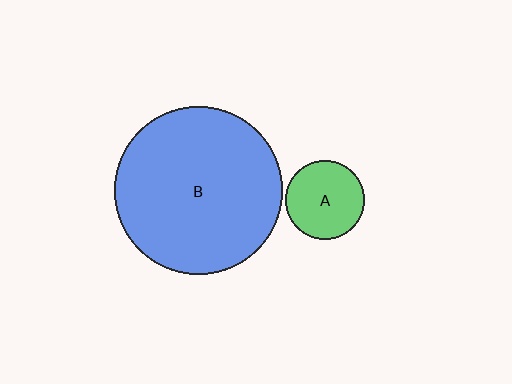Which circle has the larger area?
Circle B (blue).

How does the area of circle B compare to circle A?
Approximately 4.5 times.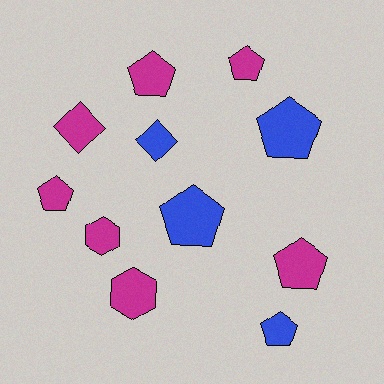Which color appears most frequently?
Magenta, with 7 objects.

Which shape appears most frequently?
Pentagon, with 7 objects.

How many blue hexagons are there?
There are no blue hexagons.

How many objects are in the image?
There are 11 objects.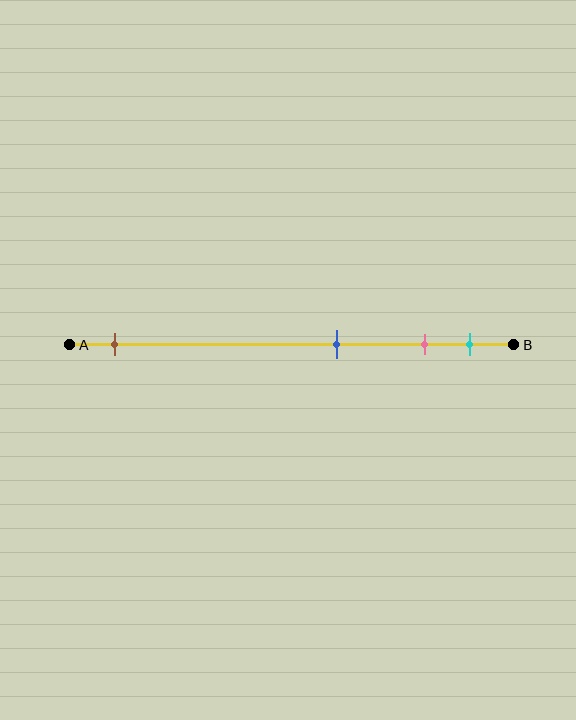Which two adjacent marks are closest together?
The pink and cyan marks are the closest adjacent pair.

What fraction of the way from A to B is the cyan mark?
The cyan mark is approximately 90% (0.9) of the way from A to B.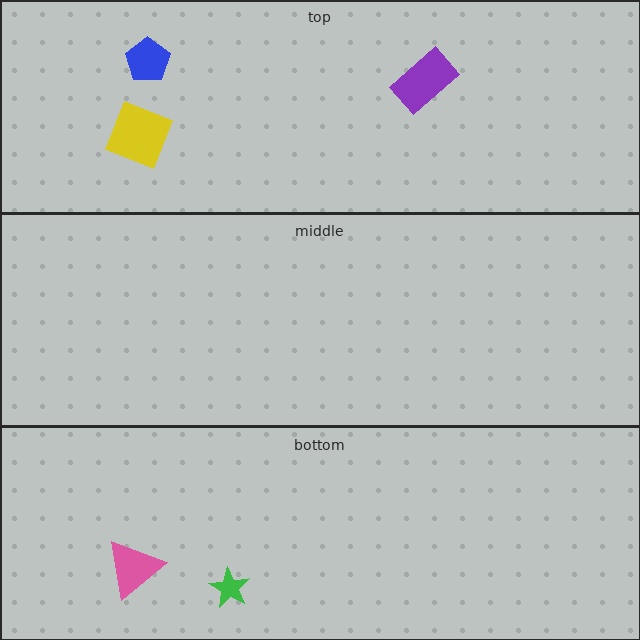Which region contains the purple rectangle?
The top region.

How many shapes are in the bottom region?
2.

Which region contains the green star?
The bottom region.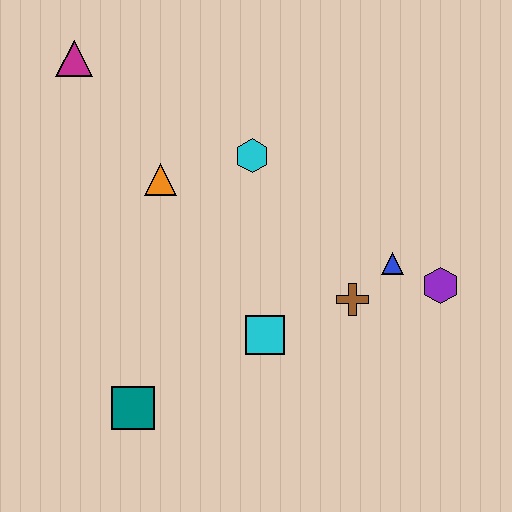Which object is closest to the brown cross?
The blue triangle is closest to the brown cross.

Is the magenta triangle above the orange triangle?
Yes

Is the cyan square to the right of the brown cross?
No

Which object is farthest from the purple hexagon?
The magenta triangle is farthest from the purple hexagon.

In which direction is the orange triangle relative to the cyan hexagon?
The orange triangle is to the left of the cyan hexagon.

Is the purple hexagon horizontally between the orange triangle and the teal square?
No